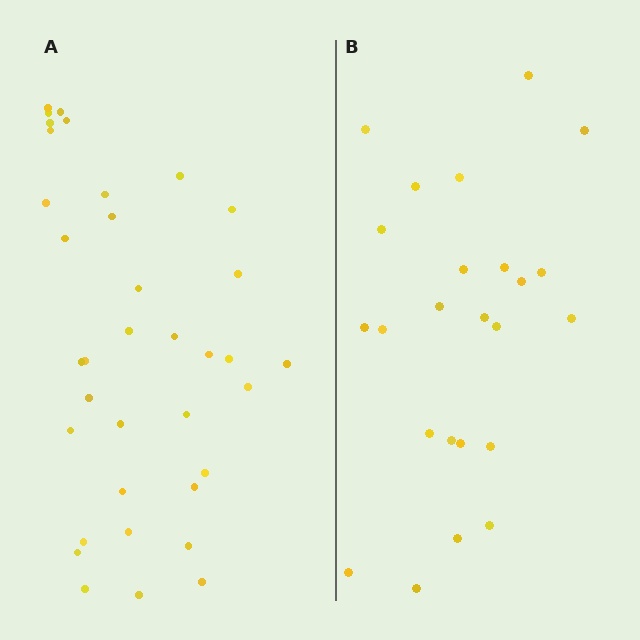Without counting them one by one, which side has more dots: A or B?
Region A (the left region) has more dots.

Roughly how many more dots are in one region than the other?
Region A has roughly 12 or so more dots than region B.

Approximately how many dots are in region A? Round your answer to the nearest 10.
About 40 dots. (The exact count is 36, which rounds to 40.)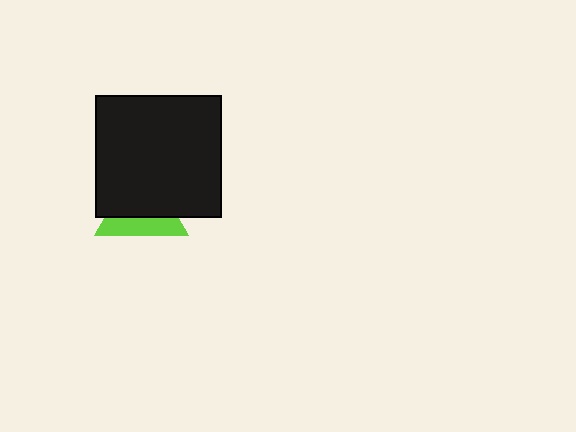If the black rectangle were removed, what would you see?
You would see the complete lime triangle.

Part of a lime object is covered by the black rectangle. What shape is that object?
It is a triangle.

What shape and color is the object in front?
The object in front is a black rectangle.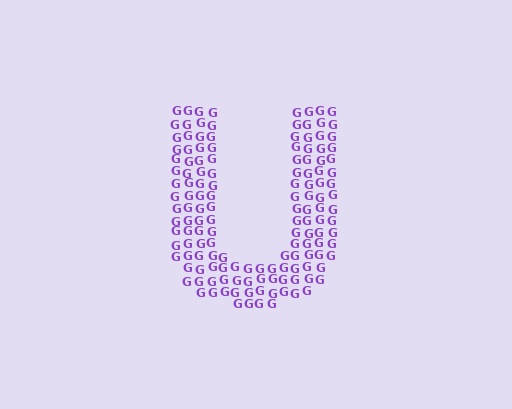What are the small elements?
The small elements are letter G's.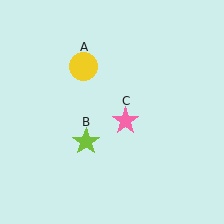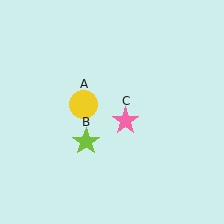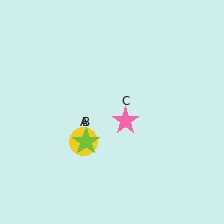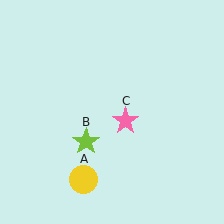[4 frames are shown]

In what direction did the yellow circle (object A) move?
The yellow circle (object A) moved down.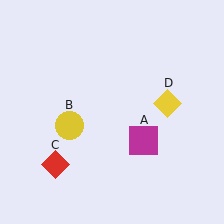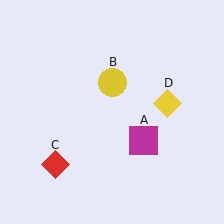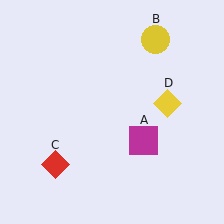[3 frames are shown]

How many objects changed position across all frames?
1 object changed position: yellow circle (object B).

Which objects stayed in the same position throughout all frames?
Magenta square (object A) and red diamond (object C) and yellow diamond (object D) remained stationary.